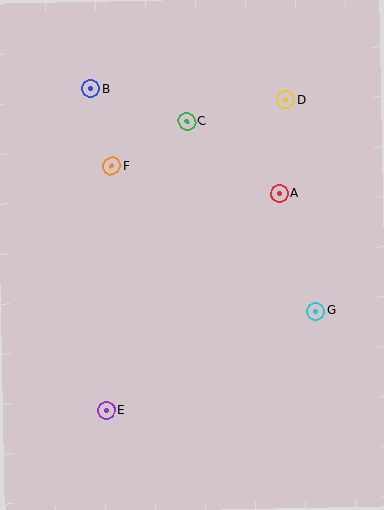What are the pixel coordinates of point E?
Point E is at (106, 411).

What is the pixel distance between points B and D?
The distance between B and D is 196 pixels.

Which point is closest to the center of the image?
Point A at (279, 194) is closest to the center.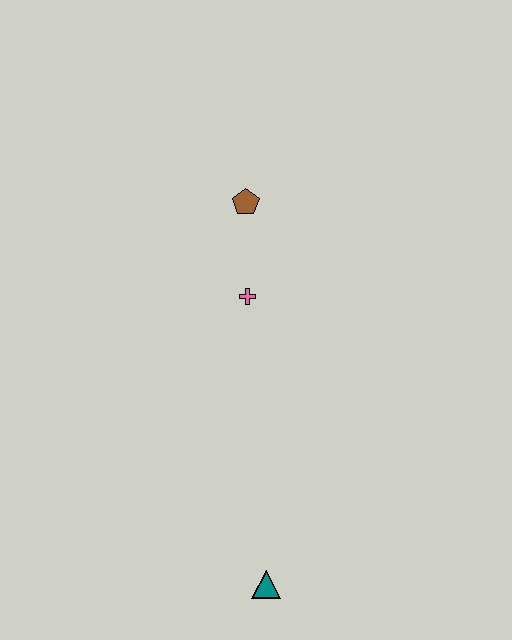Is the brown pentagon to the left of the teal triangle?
Yes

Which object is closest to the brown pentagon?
The pink cross is closest to the brown pentagon.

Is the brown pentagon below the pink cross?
No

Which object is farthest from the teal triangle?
The brown pentagon is farthest from the teal triangle.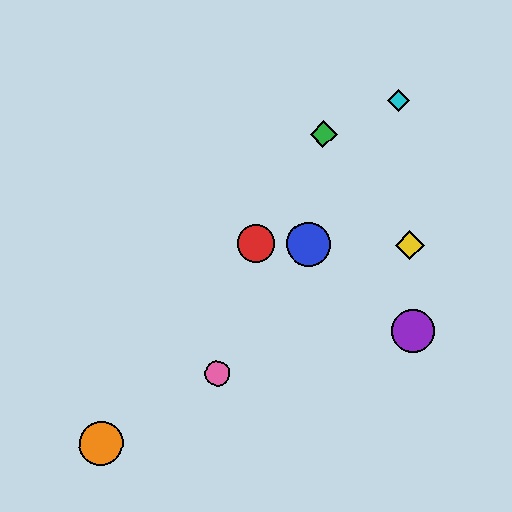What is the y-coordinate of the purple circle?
The purple circle is at y≈331.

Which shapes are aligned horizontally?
The red circle, the blue circle, the yellow diamond are aligned horizontally.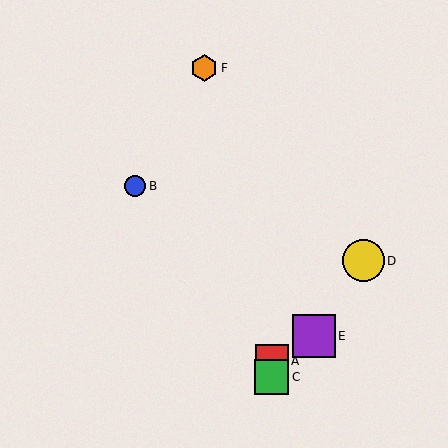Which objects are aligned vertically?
Objects A, C are aligned vertically.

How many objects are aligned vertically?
2 objects (A, C) are aligned vertically.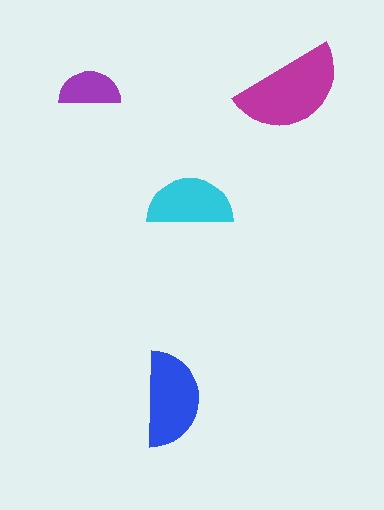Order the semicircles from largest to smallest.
the magenta one, the blue one, the cyan one, the purple one.